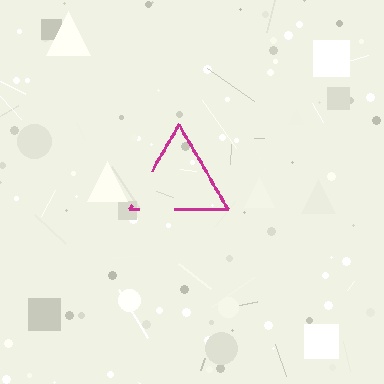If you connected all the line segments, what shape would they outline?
They would outline a triangle.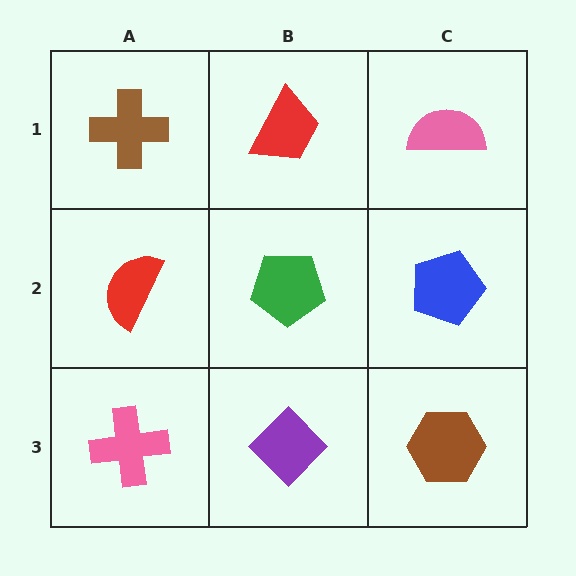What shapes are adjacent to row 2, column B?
A red trapezoid (row 1, column B), a purple diamond (row 3, column B), a red semicircle (row 2, column A), a blue pentagon (row 2, column C).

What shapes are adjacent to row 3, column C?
A blue pentagon (row 2, column C), a purple diamond (row 3, column B).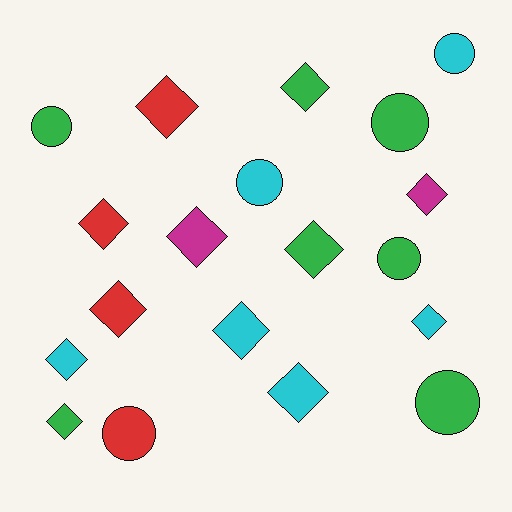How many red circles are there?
There is 1 red circle.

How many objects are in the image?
There are 19 objects.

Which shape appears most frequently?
Diamond, with 12 objects.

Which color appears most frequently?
Green, with 7 objects.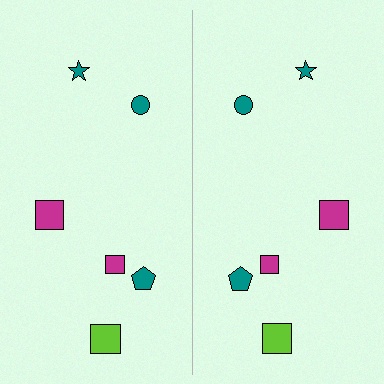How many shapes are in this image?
There are 12 shapes in this image.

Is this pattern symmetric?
Yes, this pattern has bilateral (reflection) symmetry.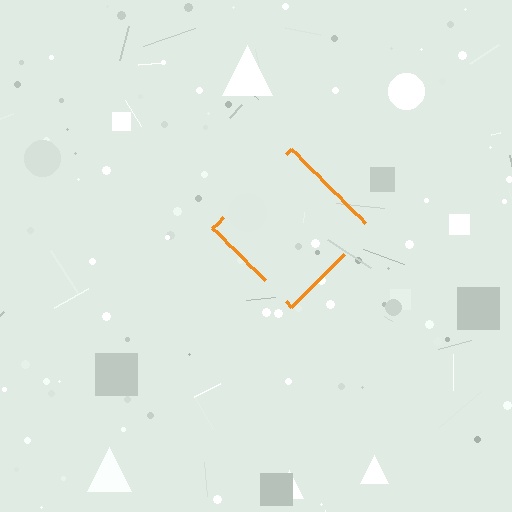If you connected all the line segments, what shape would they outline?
They would outline a diamond.